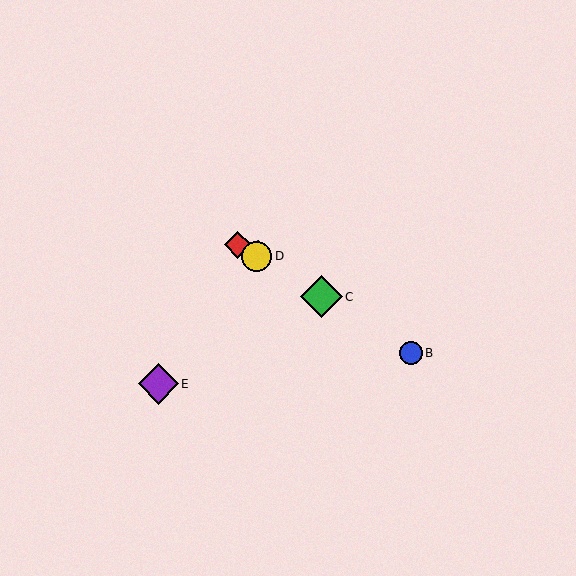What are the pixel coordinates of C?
Object C is at (321, 297).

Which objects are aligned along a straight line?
Objects A, B, C, D are aligned along a straight line.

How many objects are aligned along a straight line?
4 objects (A, B, C, D) are aligned along a straight line.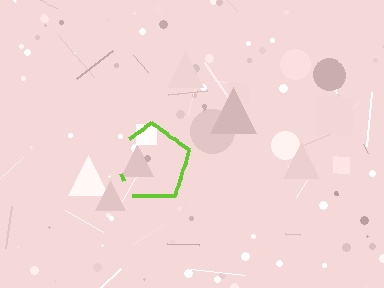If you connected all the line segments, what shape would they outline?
They would outline a pentagon.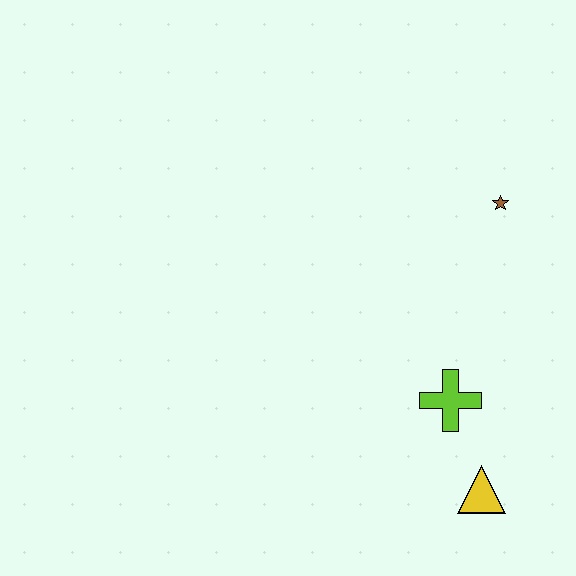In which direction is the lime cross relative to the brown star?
The lime cross is below the brown star.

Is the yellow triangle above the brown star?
No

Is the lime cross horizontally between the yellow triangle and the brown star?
No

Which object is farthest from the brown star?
The yellow triangle is farthest from the brown star.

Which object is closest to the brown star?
The lime cross is closest to the brown star.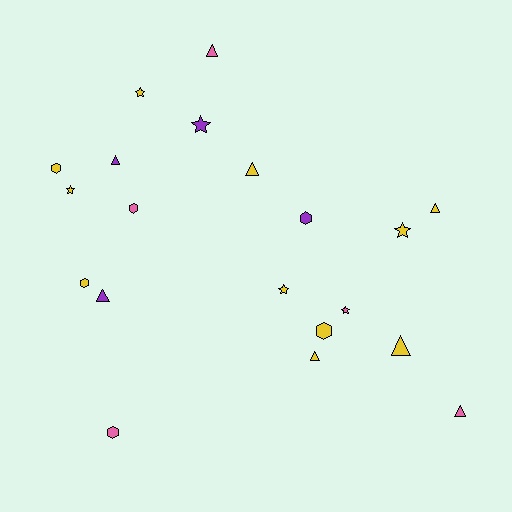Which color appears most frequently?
Yellow, with 11 objects.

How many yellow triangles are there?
There are 4 yellow triangles.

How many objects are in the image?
There are 20 objects.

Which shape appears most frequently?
Triangle, with 8 objects.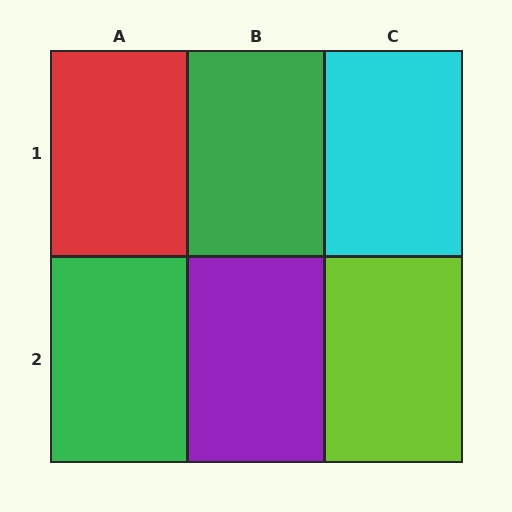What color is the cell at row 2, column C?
Lime.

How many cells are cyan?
1 cell is cyan.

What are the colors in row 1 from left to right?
Red, green, cyan.